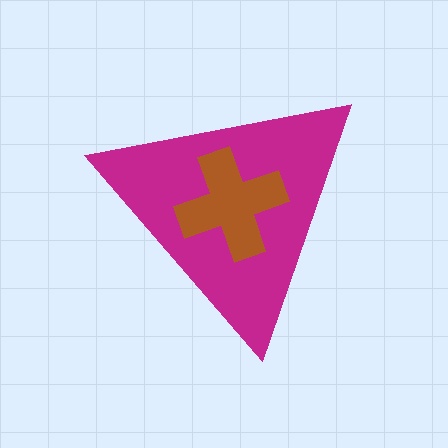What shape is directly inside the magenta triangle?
The brown cross.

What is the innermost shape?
The brown cross.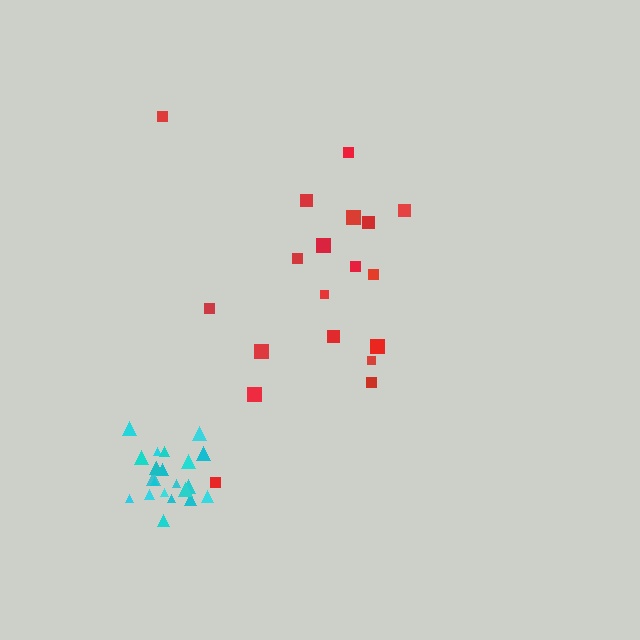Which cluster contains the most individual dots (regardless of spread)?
Cyan (22).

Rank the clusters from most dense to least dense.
cyan, red.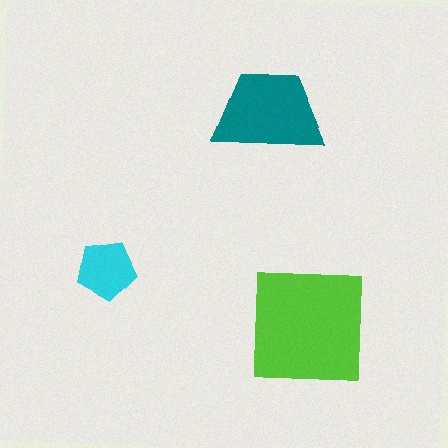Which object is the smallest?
The cyan pentagon.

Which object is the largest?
The lime square.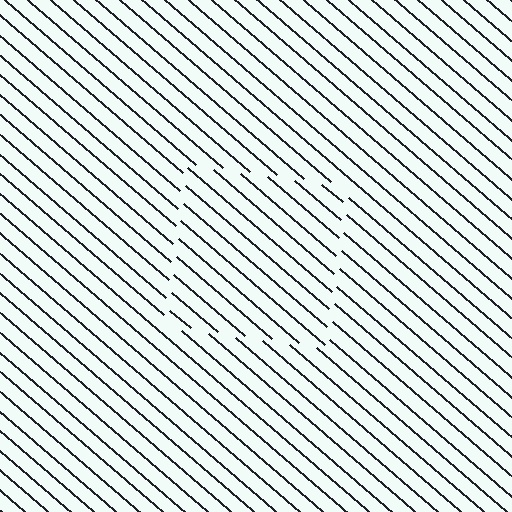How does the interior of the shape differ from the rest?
The interior of the shape contains the same grating, shifted by half a period — the contour is defined by the phase discontinuity where line-ends from the inner and outer gratings abut.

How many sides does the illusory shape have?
4 sides — the line-ends trace a square.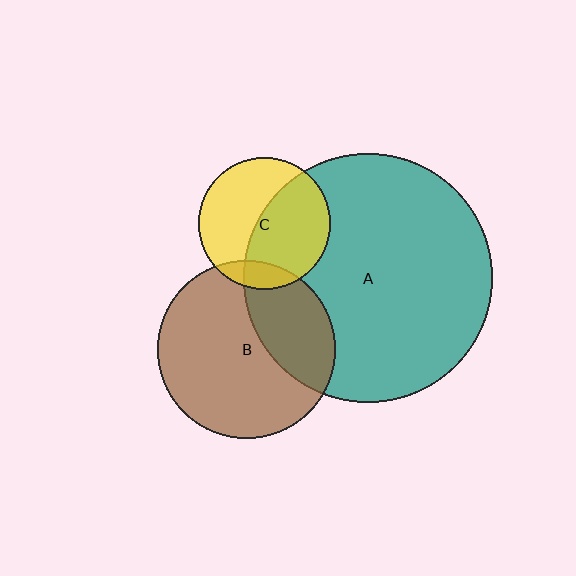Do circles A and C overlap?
Yes.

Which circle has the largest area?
Circle A (teal).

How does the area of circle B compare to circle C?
Approximately 1.8 times.